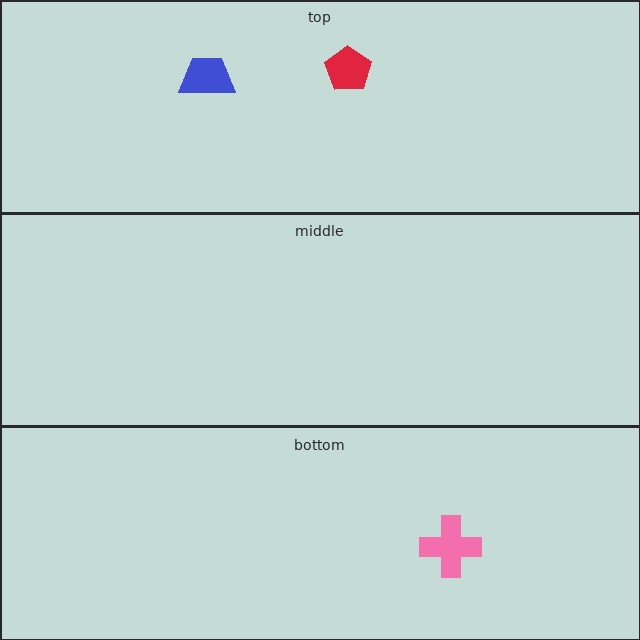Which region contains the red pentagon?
The top region.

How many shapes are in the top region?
2.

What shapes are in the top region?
The red pentagon, the blue trapezoid.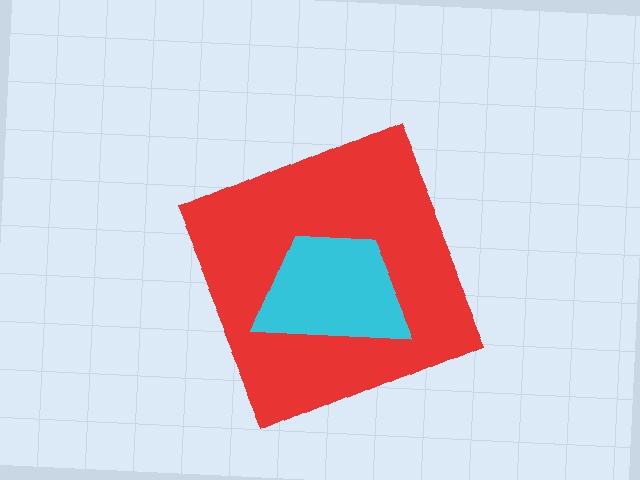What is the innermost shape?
The cyan trapezoid.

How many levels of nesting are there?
2.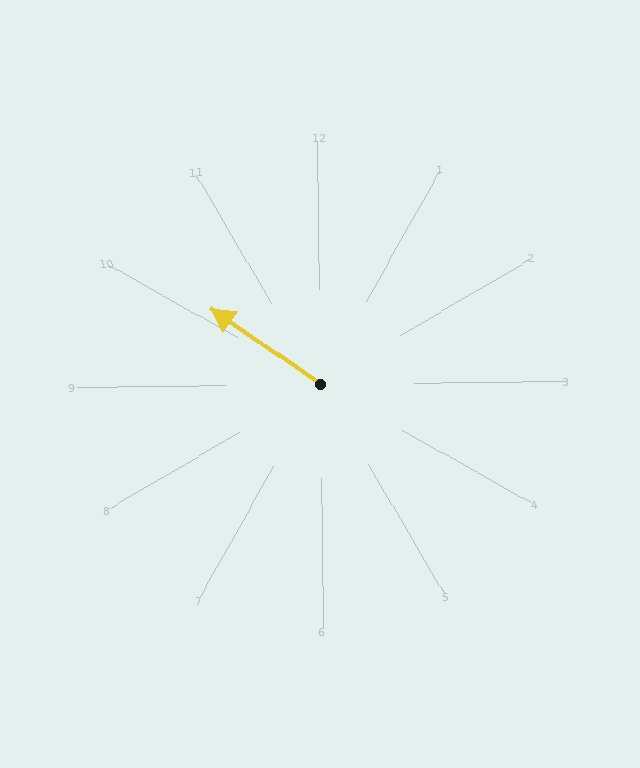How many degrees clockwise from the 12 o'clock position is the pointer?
Approximately 305 degrees.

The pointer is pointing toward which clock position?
Roughly 10 o'clock.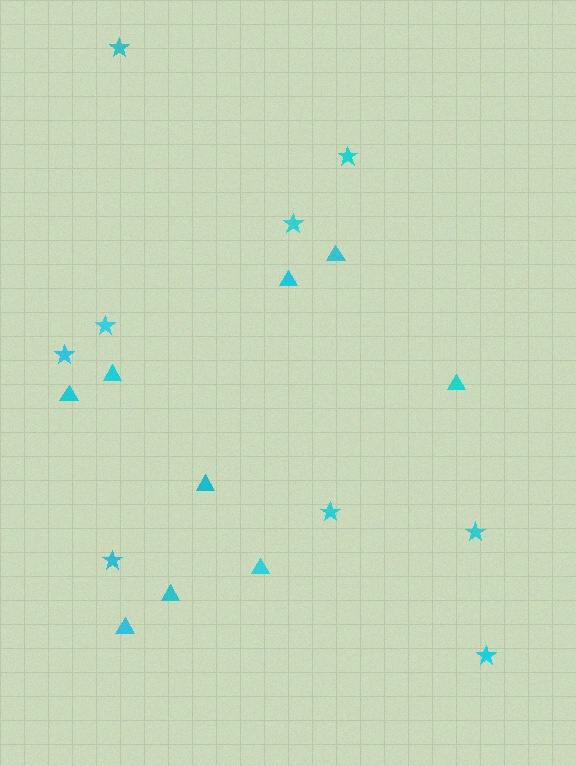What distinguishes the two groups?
There are 2 groups: one group of stars (9) and one group of triangles (9).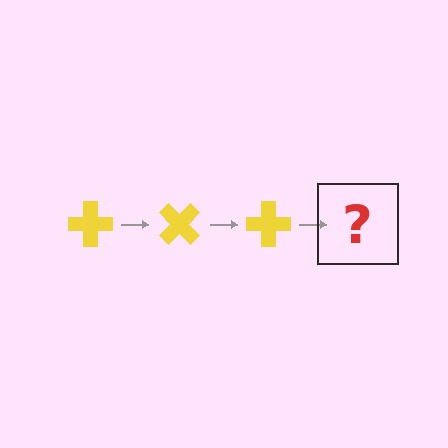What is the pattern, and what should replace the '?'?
The pattern is that the cross rotates 45 degrees each step. The '?' should be a yellow cross rotated 135 degrees.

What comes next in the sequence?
The next element should be a yellow cross rotated 135 degrees.